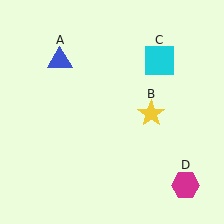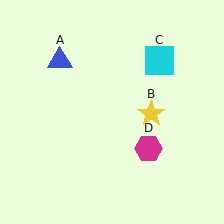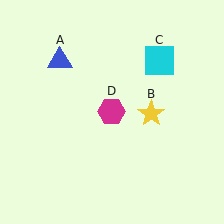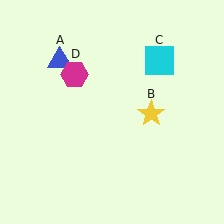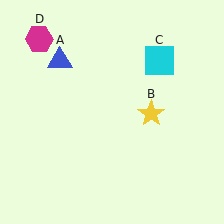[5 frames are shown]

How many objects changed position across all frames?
1 object changed position: magenta hexagon (object D).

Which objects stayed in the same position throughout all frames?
Blue triangle (object A) and yellow star (object B) and cyan square (object C) remained stationary.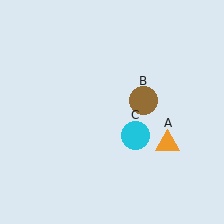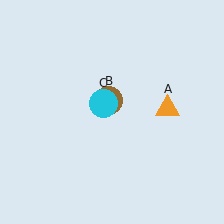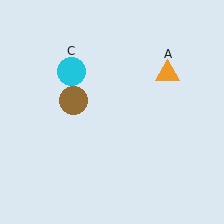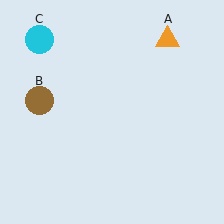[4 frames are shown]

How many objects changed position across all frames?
3 objects changed position: orange triangle (object A), brown circle (object B), cyan circle (object C).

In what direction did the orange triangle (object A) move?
The orange triangle (object A) moved up.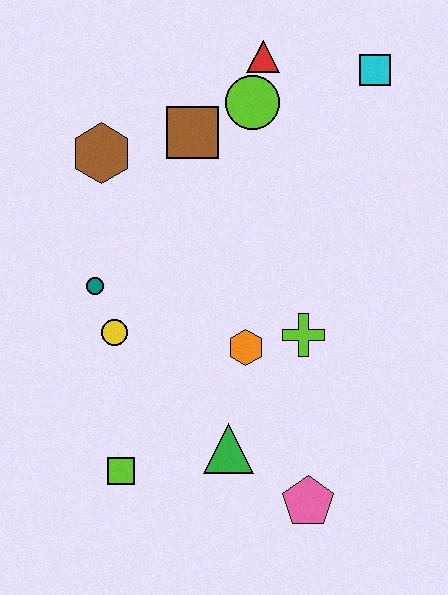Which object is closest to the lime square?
The green triangle is closest to the lime square.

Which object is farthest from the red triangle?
The pink pentagon is farthest from the red triangle.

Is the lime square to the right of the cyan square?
No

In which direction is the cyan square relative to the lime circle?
The cyan square is to the right of the lime circle.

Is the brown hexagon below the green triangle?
No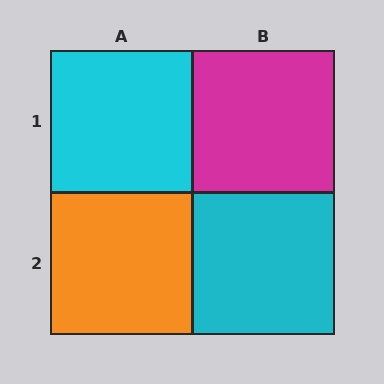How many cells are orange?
1 cell is orange.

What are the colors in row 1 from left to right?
Cyan, magenta.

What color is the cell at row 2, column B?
Cyan.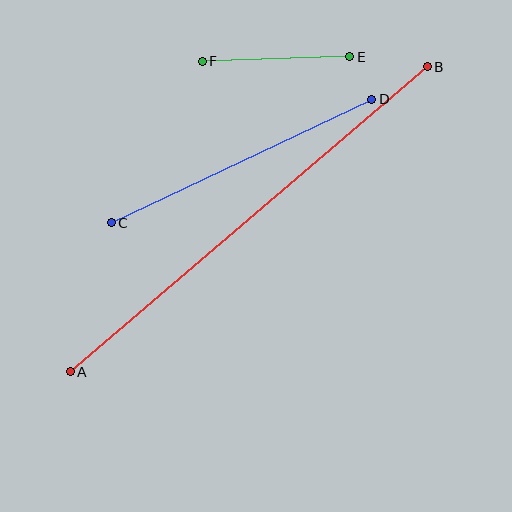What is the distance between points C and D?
The distance is approximately 288 pixels.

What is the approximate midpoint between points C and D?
The midpoint is at approximately (241, 161) pixels.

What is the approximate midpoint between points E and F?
The midpoint is at approximately (276, 59) pixels.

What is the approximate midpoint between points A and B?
The midpoint is at approximately (249, 219) pixels.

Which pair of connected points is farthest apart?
Points A and B are farthest apart.